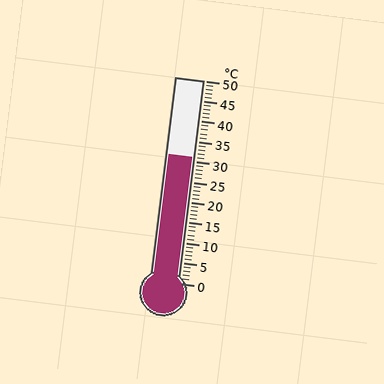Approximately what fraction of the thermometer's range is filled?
The thermometer is filled to approximately 60% of its range.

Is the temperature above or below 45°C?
The temperature is below 45°C.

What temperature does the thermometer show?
The thermometer shows approximately 31°C.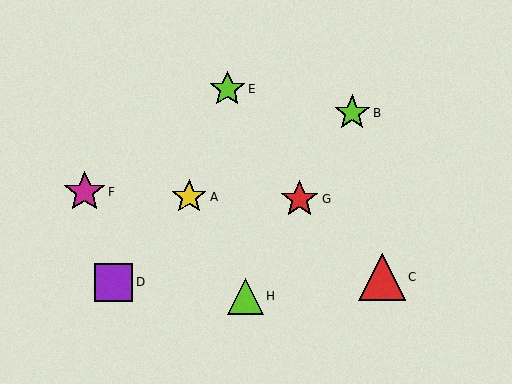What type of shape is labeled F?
Shape F is a magenta star.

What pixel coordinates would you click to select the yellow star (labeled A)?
Click at (189, 197) to select the yellow star A.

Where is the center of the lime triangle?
The center of the lime triangle is at (246, 296).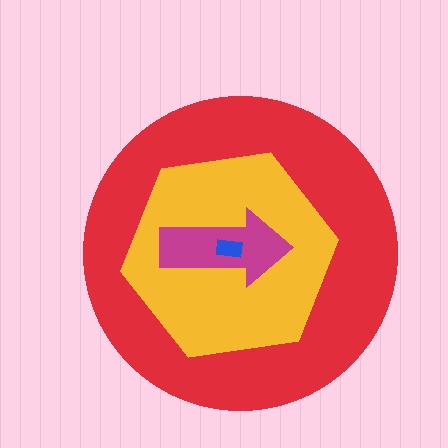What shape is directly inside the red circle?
The yellow hexagon.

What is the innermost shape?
The blue rectangle.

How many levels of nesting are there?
4.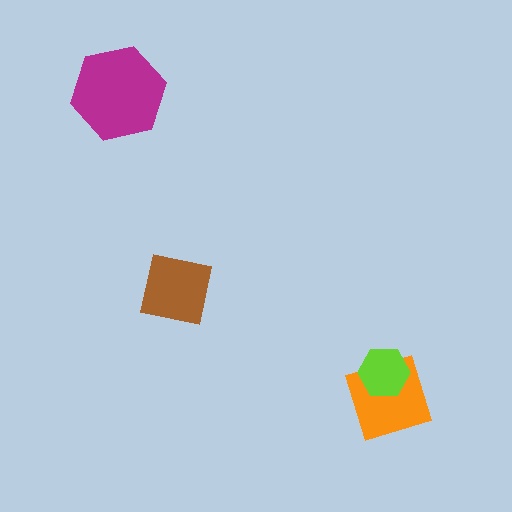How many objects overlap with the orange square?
1 object overlaps with the orange square.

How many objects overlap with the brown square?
0 objects overlap with the brown square.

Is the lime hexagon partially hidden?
No, no other shape covers it.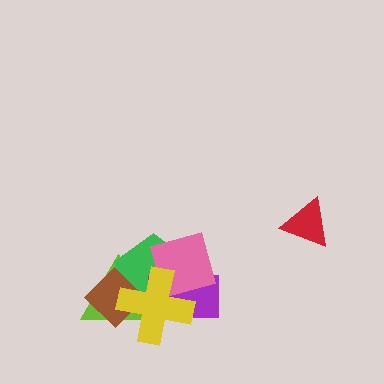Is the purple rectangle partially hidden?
Yes, it is partially covered by another shape.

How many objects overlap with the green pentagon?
5 objects overlap with the green pentagon.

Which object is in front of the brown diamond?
The yellow cross is in front of the brown diamond.